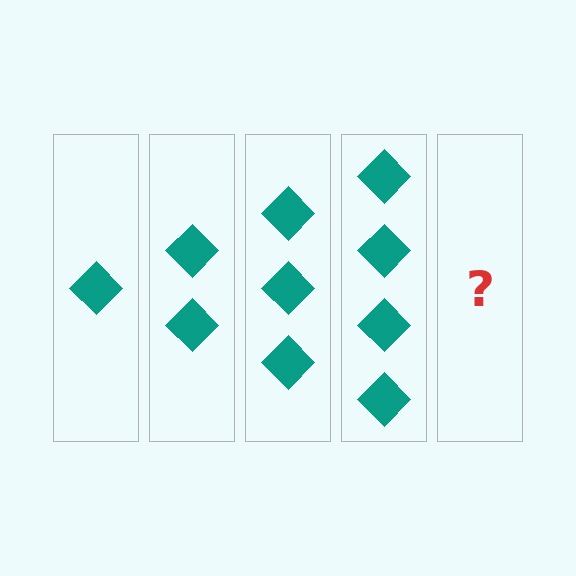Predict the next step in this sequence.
The next step is 5 diamonds.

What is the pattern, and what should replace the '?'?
The pattern is that each step adds one more diamond. The '?' should be 5 diamonds.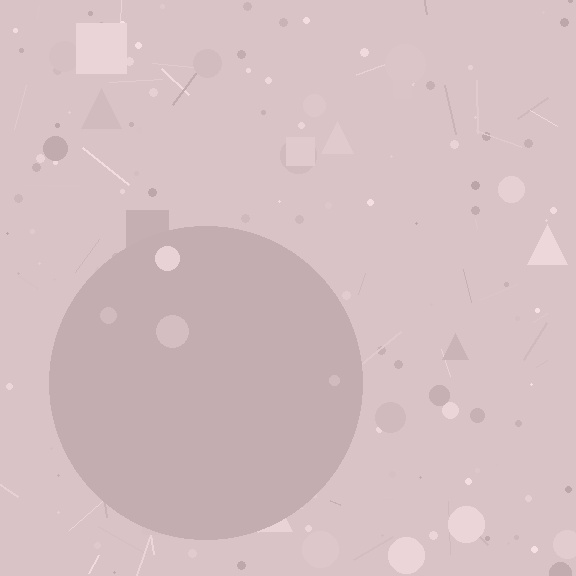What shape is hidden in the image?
A circle is hidden in the image.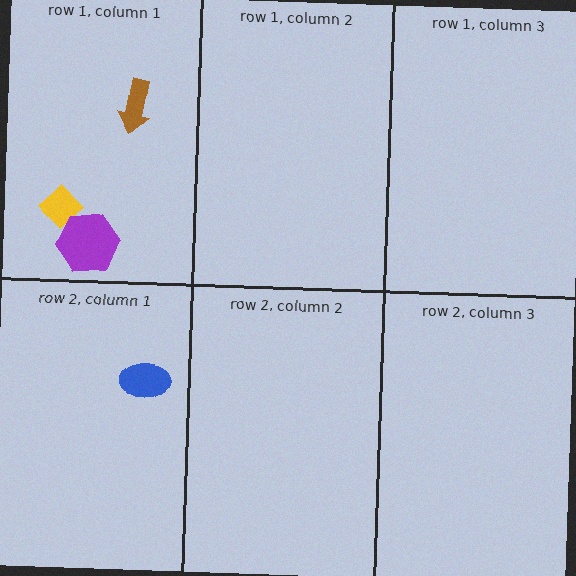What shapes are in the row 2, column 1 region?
The blue ellipse.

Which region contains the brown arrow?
The row 1, column 1 region.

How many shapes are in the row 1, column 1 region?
3.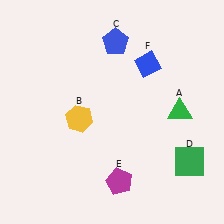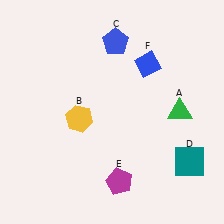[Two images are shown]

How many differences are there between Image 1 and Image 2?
There is 1 difference between the two images.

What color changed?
The square (D) changed from green in Image 1 to teal in Image 2.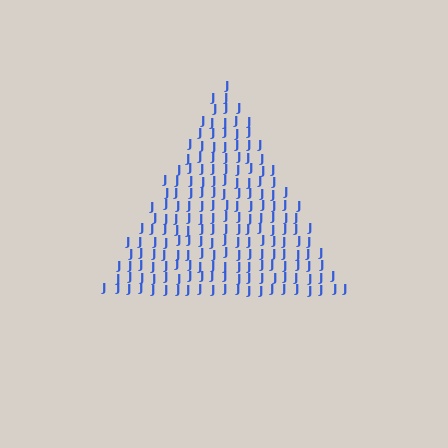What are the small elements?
The small elements are letter J's.